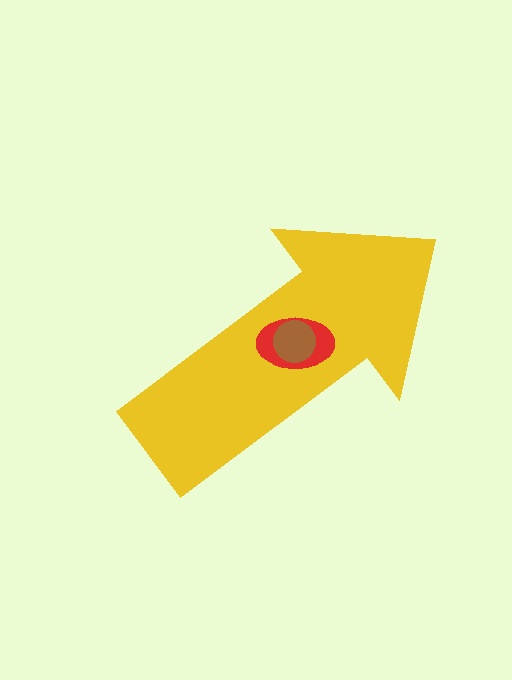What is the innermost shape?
The brown circle.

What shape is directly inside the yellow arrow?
The red ellipse.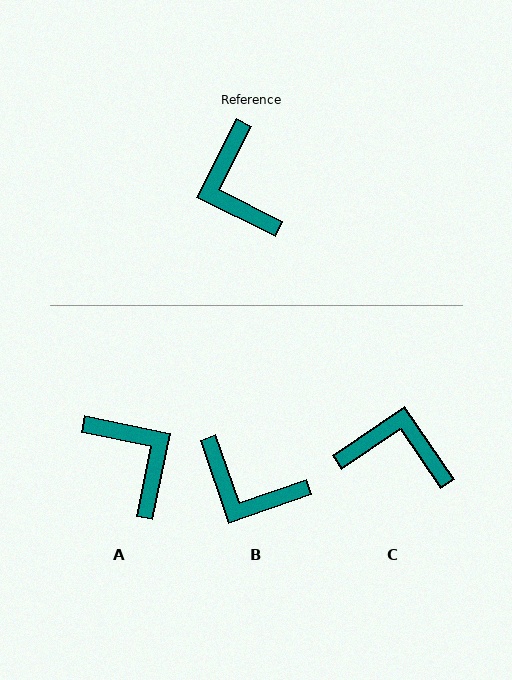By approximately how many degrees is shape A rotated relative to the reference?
Approximately 165 degrees clockwise.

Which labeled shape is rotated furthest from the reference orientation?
A, about 165 degrees away.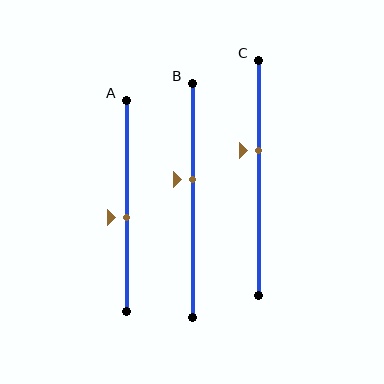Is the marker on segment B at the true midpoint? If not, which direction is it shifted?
No, the marker on segment B is shifted upward by about 9% of the segment length.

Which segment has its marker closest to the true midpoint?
Segment A has its marker closest to the true midpoint.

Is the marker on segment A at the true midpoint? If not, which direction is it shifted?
No, the marker on segment A is shifted downward by about 5% of the segment length.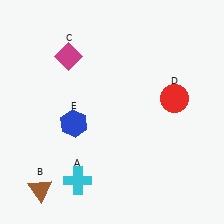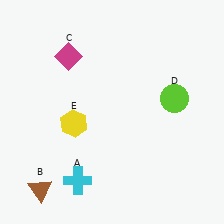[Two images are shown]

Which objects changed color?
D changed from red to lime. E changed from blue to yellow.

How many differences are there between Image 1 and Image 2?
There are 2 differences between the two images.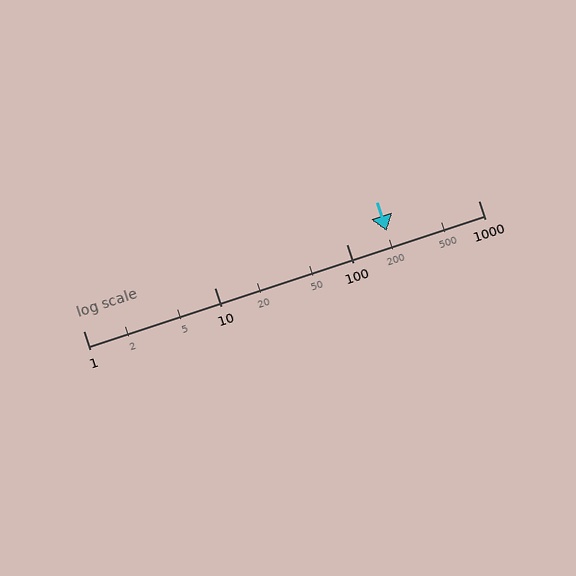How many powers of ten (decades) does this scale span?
The scale spans 3 decades, from 1 to 1000.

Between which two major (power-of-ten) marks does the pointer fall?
The pointer is between 100 and 1000.